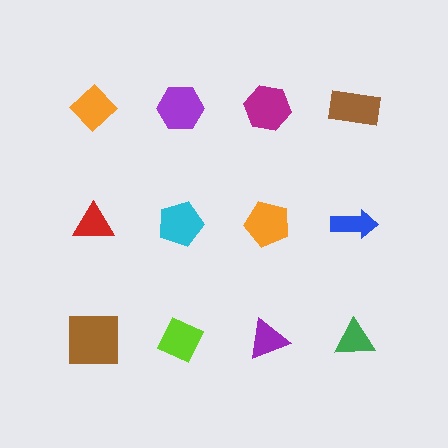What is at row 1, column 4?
A brown rectangle.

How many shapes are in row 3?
4 shapes.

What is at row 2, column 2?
A cyan pentagon.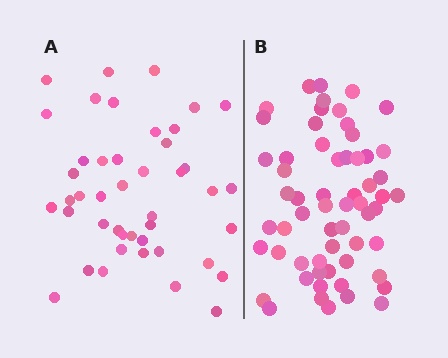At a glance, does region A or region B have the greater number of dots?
Region B (the right region) has more dots.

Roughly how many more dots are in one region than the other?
Region B has approximately 15 more dots than region A.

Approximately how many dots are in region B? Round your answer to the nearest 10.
About 60 dots.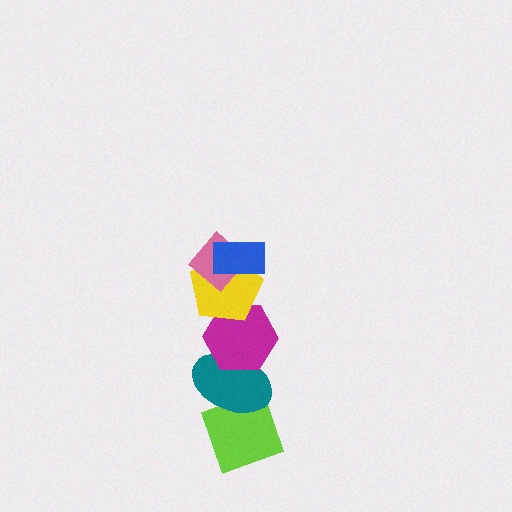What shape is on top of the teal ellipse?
The magenta hexagon is on top of the teal ellipse.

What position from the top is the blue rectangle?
The blue rectangle is 1st from the top.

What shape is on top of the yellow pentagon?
The pink diamond is on top of the yellow pentagon.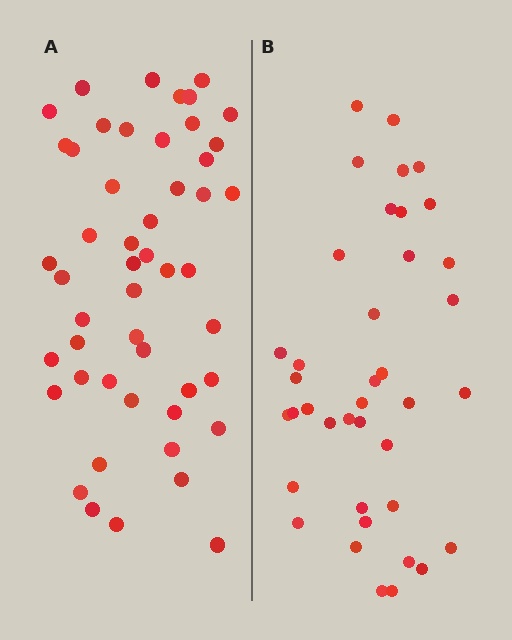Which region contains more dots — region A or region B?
Region A (the left region) has more dots.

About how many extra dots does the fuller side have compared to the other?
Region A has roughly 12 or so more dots than region B.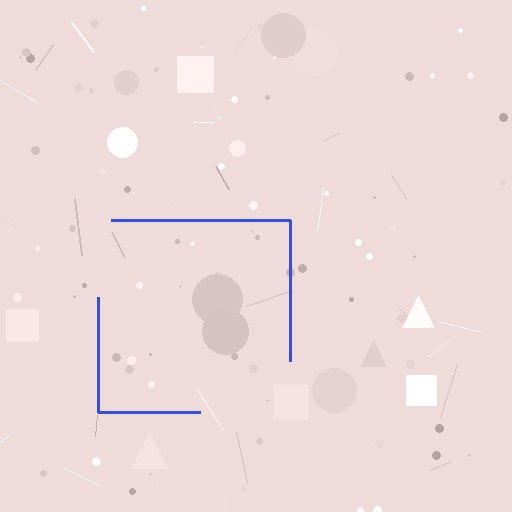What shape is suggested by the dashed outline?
The dashed outline suggests a square.